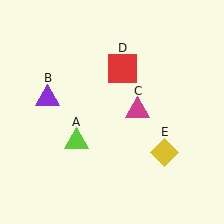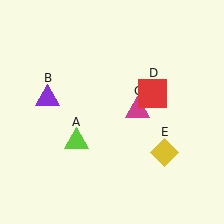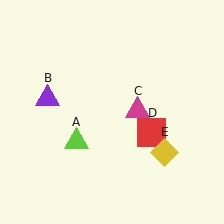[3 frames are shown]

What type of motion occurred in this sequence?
The red square (object D) rotated clockwise around the center of the scene.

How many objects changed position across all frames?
1 object changed position: red square (object D).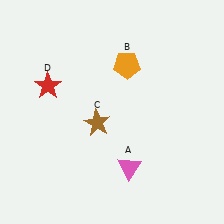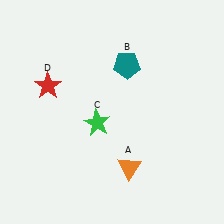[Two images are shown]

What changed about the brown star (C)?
In Image 1, C is brown. In Image 2, it changed to green.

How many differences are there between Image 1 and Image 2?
There are 3 differences between the two images.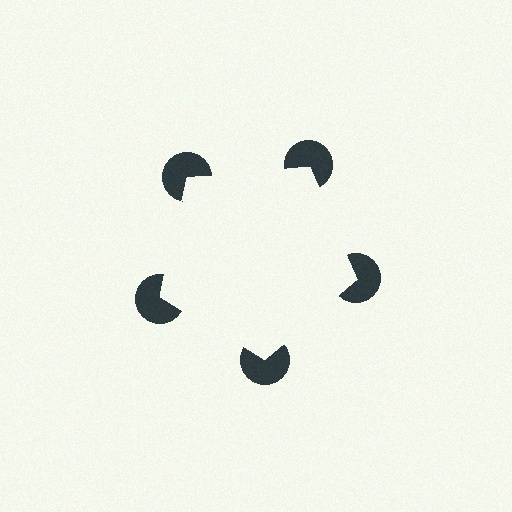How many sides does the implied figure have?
5 sides.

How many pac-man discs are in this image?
There are 5 — one at each vertex of the illusory pentagon.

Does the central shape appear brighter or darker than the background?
It typically appears slightly brighter than the background, even though no actual brightness change is drawn.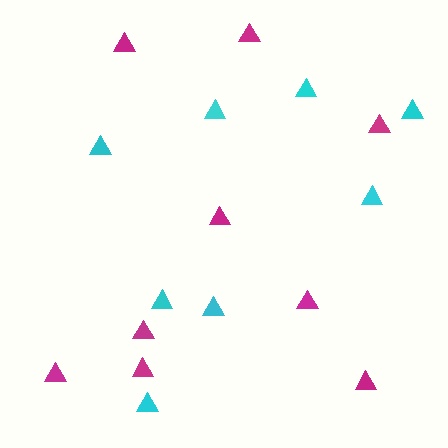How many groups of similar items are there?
There are 2 groups: one group of cyan triangles (8) and one group of magenta triangles (9).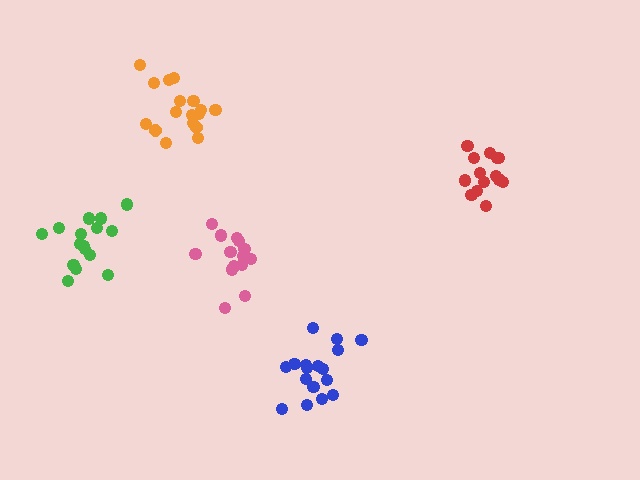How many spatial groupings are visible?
There are 5 spatial groupings.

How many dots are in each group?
Group 1: 14 dots, Group 2: 14 dots, Group 3: 17 dots, Group 4: 17 dots, Group 5: 16 dots (78 total).